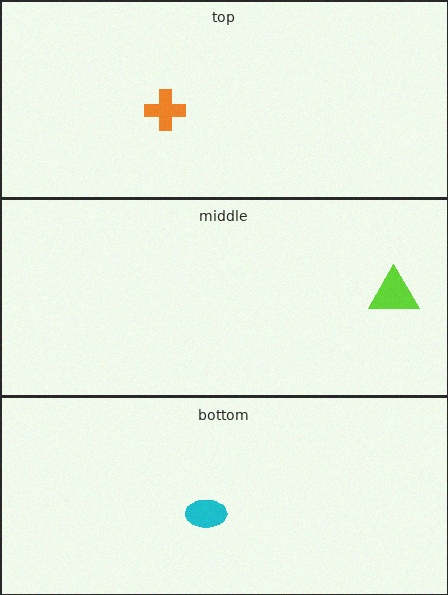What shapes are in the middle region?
The lime triangle.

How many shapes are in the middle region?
1.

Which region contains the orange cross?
The top region.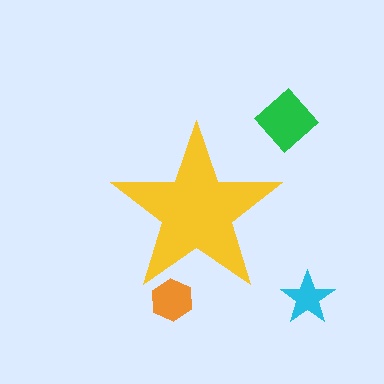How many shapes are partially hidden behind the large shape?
1 shape is partially hidden.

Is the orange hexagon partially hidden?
Yes, the orange hexagon is partially hidden behind the yellow star.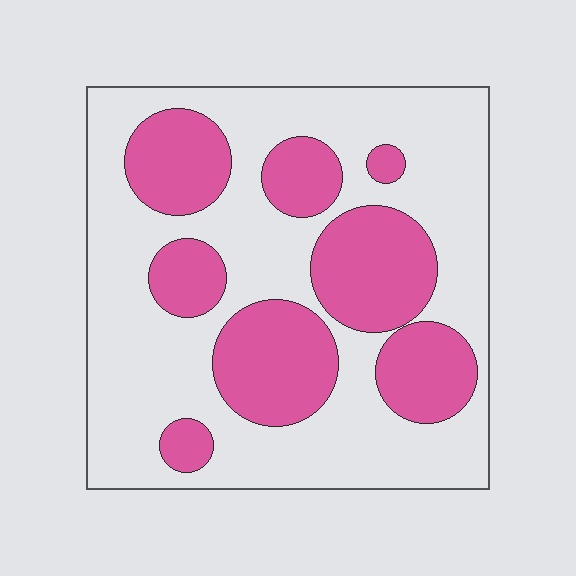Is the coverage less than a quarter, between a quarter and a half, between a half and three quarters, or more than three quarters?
Between a quarter and a half.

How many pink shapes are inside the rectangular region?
8.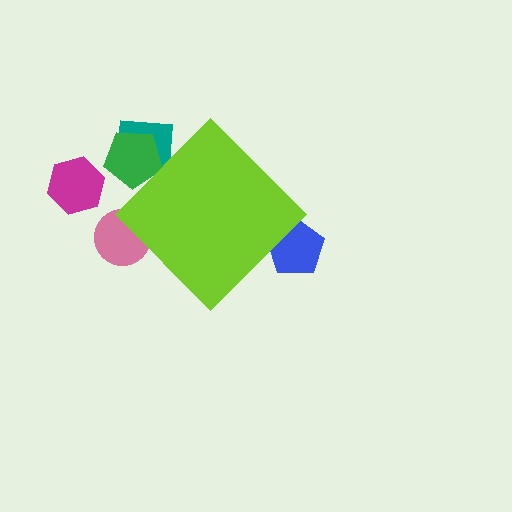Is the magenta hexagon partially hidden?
No, the magenta hexagon is fully visible.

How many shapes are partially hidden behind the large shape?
4 shapes are partially hidden.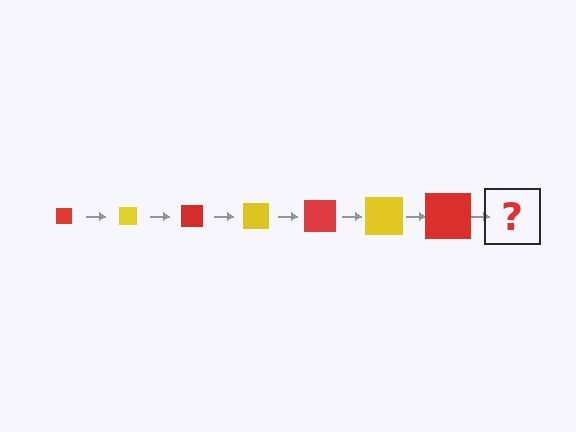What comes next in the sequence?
The next element should be a yellow square, larger than the previous one.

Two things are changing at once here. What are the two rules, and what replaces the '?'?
The two rules are that the square grows larger each step and the color cycles through red and yellow. The '?' should be a yellow square, larger than the previous one.